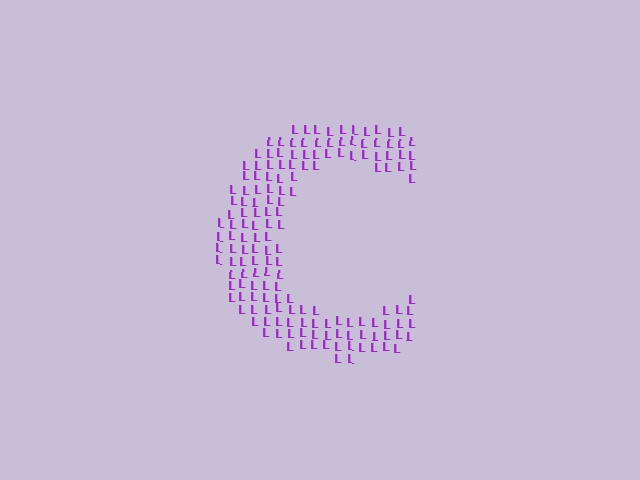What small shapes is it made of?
It is made of small letter L's.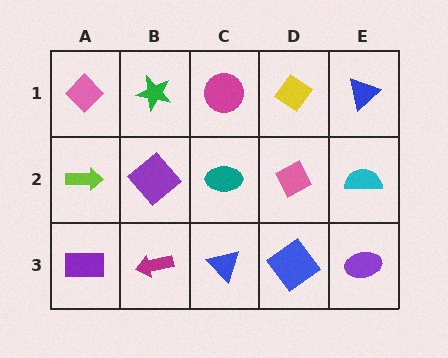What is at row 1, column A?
A pink diamond.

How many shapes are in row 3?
5 shapes.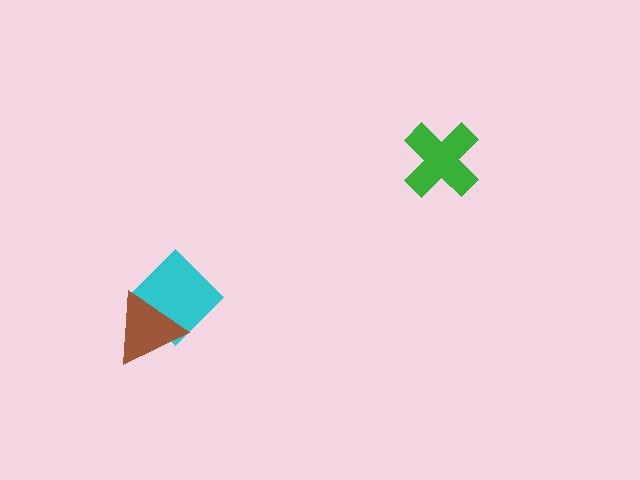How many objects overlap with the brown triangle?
1 object overlaps with the brown triangle.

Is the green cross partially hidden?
No, no other shape covers it.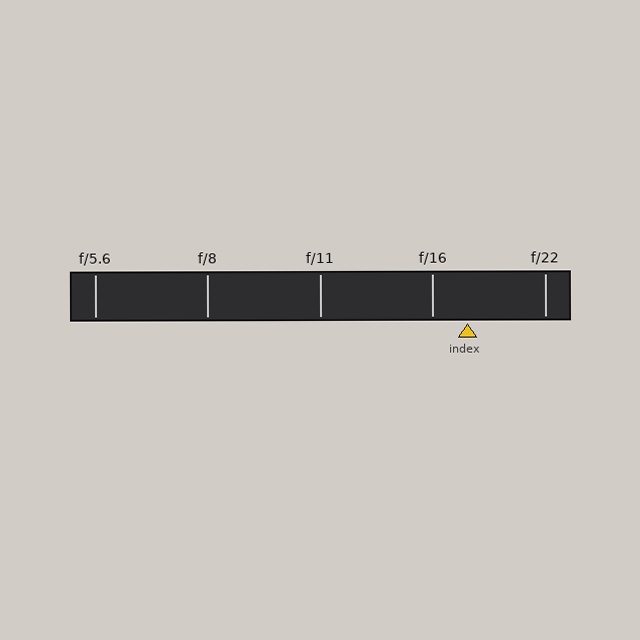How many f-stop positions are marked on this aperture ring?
There are 5 f-stop positions marked.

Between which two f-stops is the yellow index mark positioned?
The index mark is between f/16 and f/22.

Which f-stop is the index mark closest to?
The index mark is closest to f/16.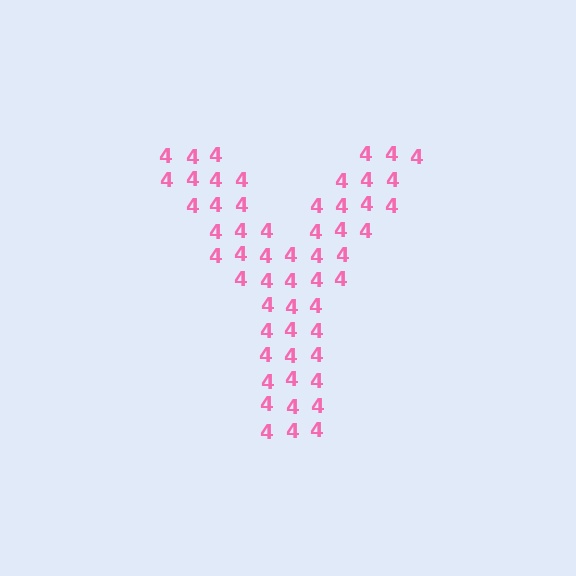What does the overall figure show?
The overall figure shows the letter Y.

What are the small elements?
The small elements are digit 4's.